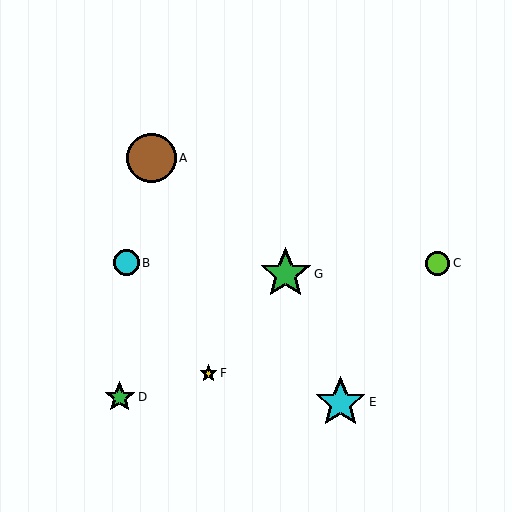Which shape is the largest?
The green star (labeled G) is the largest.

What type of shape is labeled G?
Shape G is a green star.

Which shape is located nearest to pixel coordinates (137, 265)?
The cyan circle (labeled B) at (127, 263) is nearest to that location.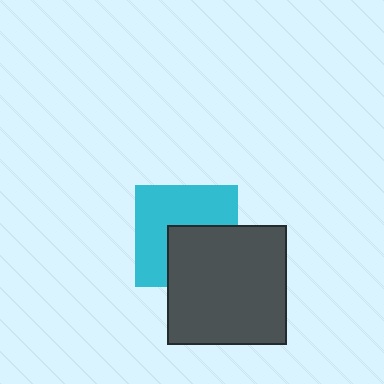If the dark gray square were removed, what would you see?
You would see the complete cyan square.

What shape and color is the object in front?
The object in front is a dark gray square.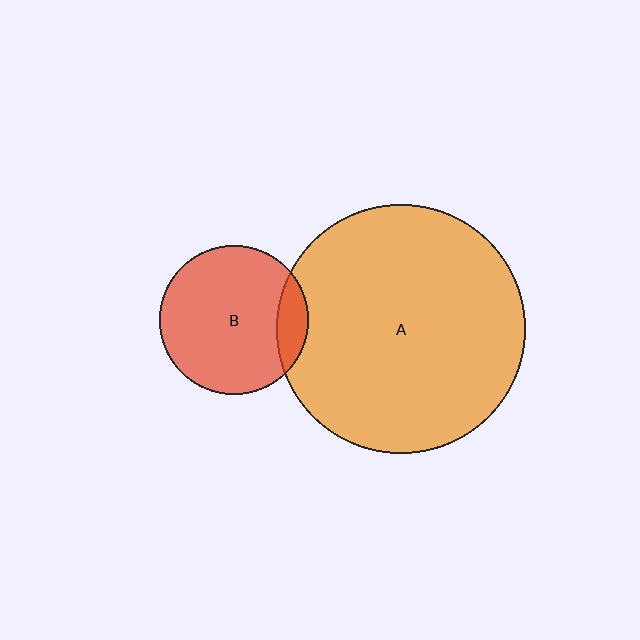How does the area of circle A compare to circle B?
Approximately 2.8 times.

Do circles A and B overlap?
Yes.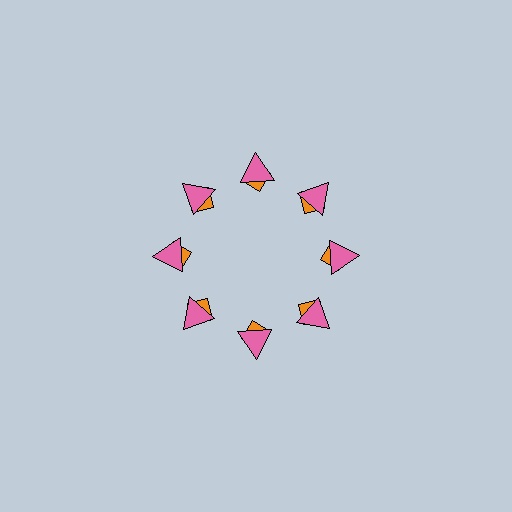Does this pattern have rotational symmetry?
Yes, this pattern has 8-fold rotational symmetry. It looks the same after rotating 45 degrees around the center.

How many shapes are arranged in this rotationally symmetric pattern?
There are 16 shapes, arranged in 8 groups of 2.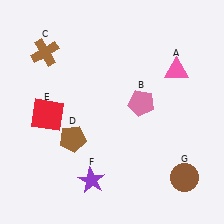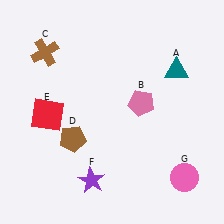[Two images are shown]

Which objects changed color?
A changed from pink to teal. G changed from brown to pink.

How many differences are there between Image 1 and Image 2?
There are 2 differences between the two images.